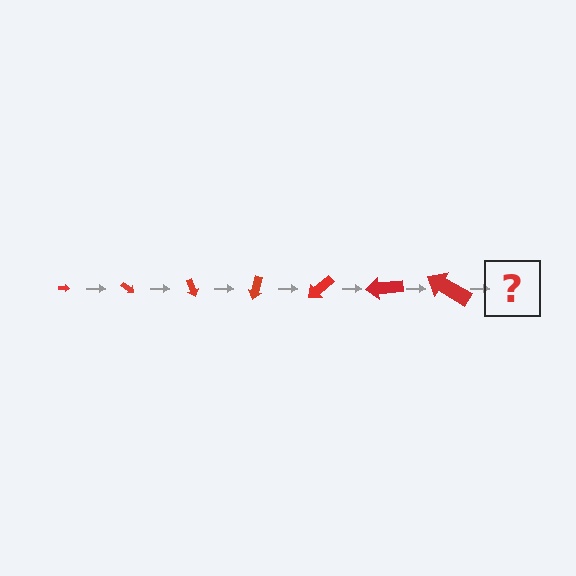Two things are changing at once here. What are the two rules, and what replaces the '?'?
The two rules are that the arrow grows larger each step and it rotates 35 degrees each step. The '?' should be an arrow, larger than the previous one and rotated 245 degrees from the start.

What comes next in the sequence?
The next element should be an arrow, larger than the previous one and rotated 245 degrees from the start.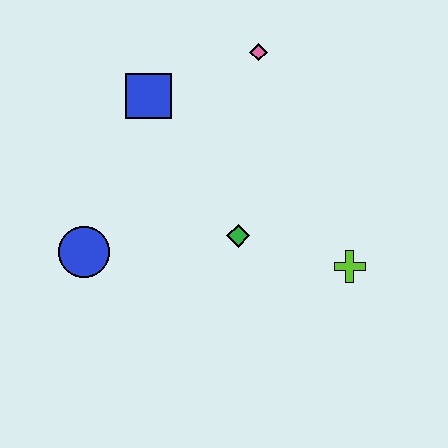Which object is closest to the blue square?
The pink diamond is closest to the blue square.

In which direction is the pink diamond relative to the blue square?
The pink diamond is to the right of the blue square.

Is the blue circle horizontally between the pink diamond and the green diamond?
No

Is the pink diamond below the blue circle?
No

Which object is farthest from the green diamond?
The pink diamond is farthest from the green diamond.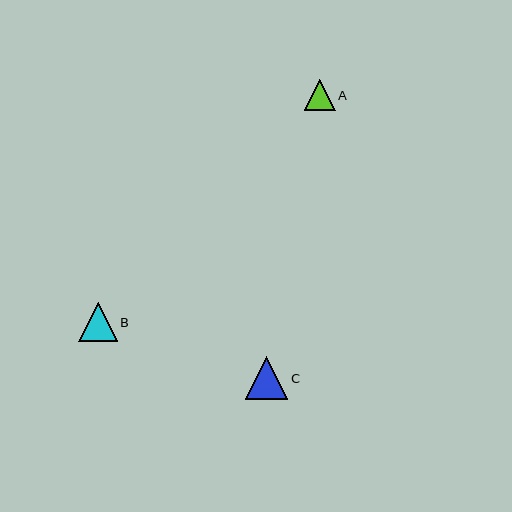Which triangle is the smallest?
Triangle A is the smallest with a size of approximately 31 pixels.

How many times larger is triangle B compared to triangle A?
Triangle B is approximately 1.2 times the size of triangle A.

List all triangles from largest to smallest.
From largest to smallest: C, B, A.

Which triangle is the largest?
Triangle C is the largest with a size of approximately 43 pixels.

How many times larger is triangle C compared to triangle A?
Triangle C is approximately 1.4 times the size of triangle A.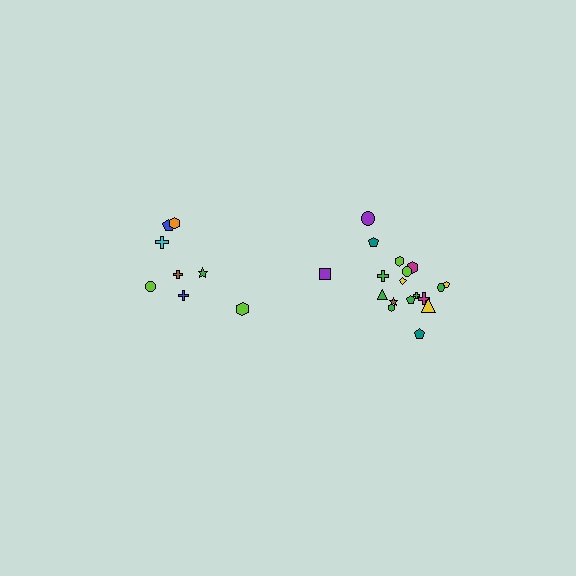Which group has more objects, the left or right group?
The right group.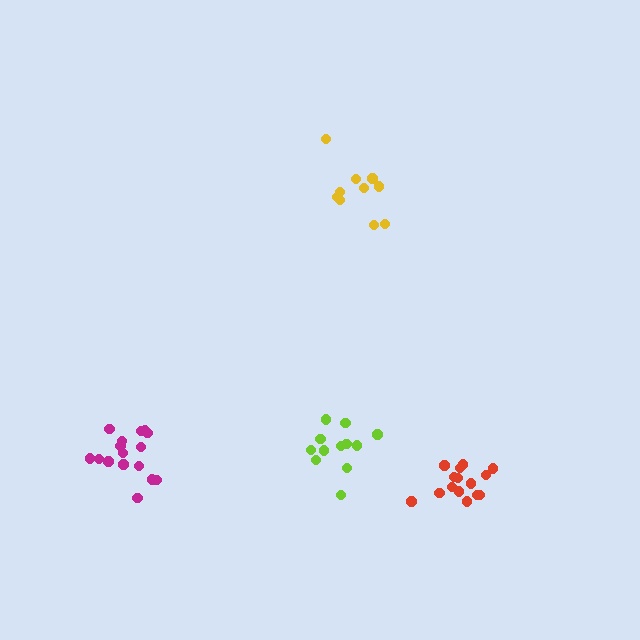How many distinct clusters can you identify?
There are 4 distinct clusters.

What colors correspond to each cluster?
The clusters are colored: yellow, magenta, red, lime.